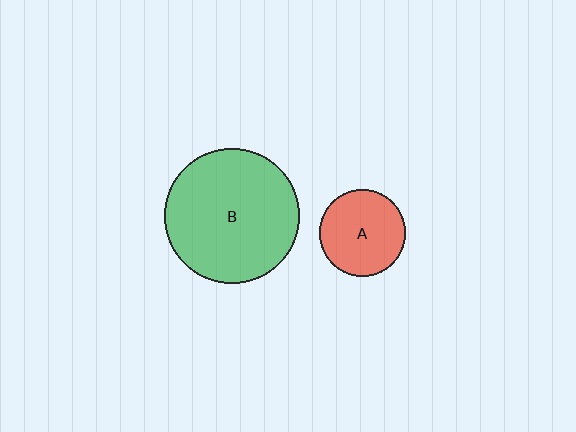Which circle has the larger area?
Circle B (green).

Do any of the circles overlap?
No, none of the circles overlap.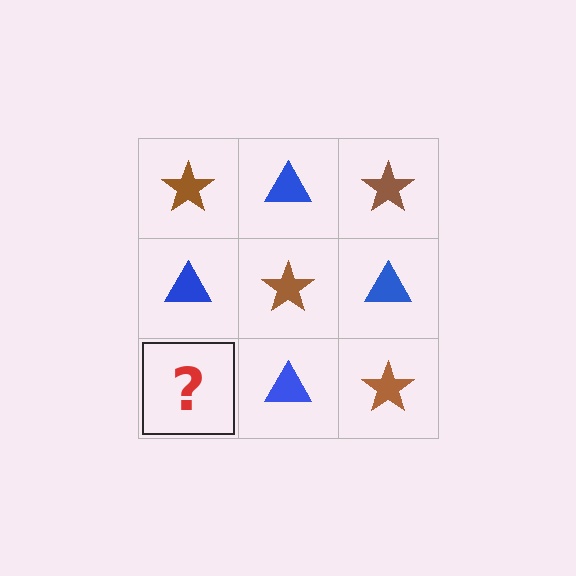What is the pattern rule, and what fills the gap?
The rule is that it alternates brown star and blue triangle in a checkerboard pattern. The gap should be filled with a brown star.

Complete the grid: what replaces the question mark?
The question mark should be replaced with a brown star.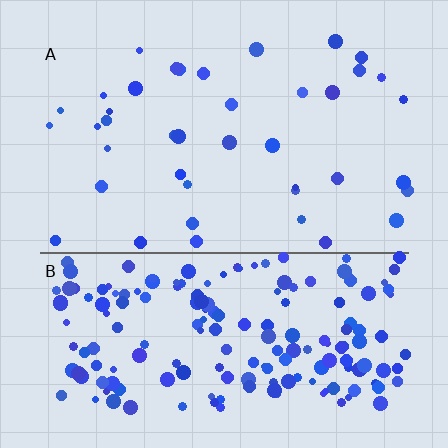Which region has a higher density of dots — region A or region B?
B (the bottom).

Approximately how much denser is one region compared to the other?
Approximately 4.7× — region B over region A.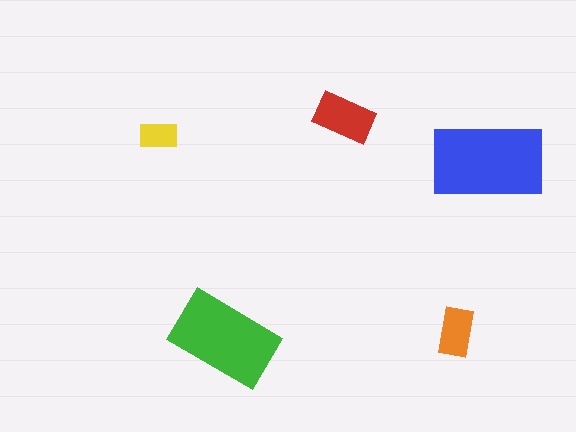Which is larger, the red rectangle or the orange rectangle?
The red one.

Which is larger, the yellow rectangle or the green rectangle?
The green one.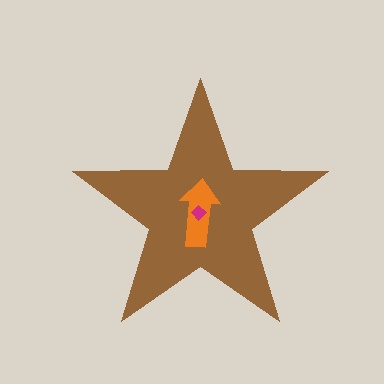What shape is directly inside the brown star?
The orange arrow.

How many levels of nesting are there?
3.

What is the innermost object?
The magenta diamond.